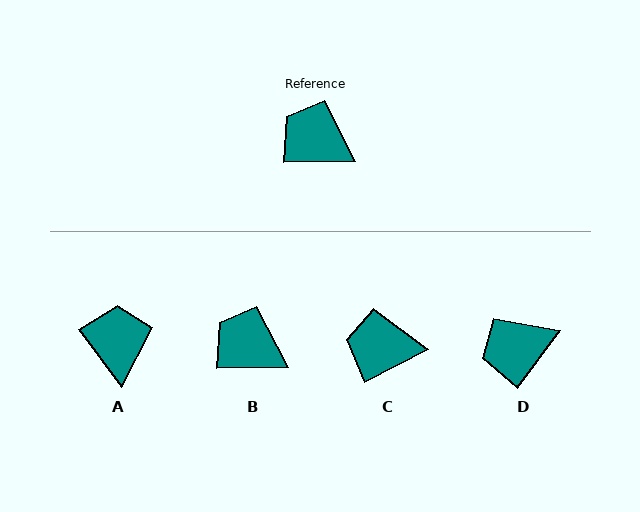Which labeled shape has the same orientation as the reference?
B.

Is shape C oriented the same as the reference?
No, it is off by about 27 degrees.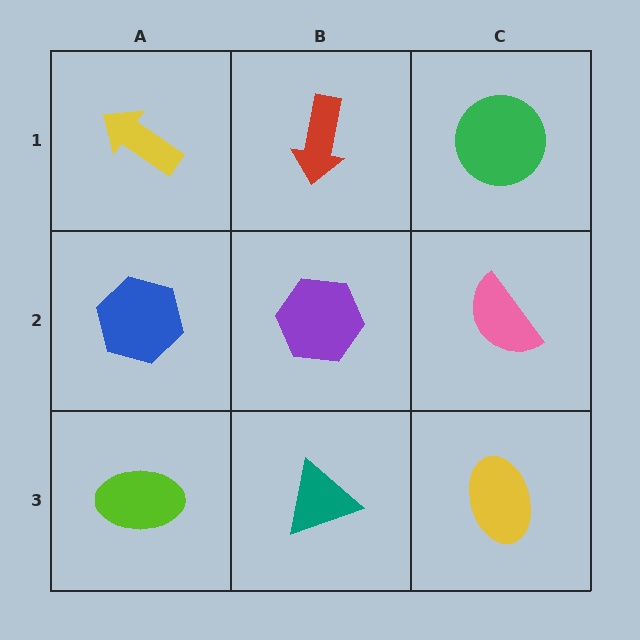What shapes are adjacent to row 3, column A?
A blue hexagon (row 2, column A), a teal triangle (row 3, column B).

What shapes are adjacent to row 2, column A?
A yellow arrow (row 1, column A), a lime ellipse (row 3, column A), a purple hexagon (row 2, column B).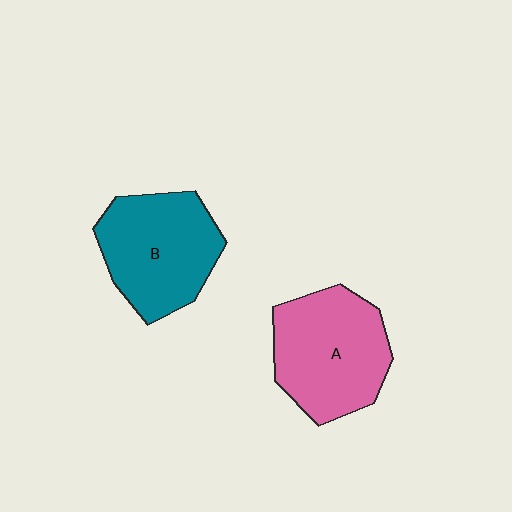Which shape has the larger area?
Shape A (pink).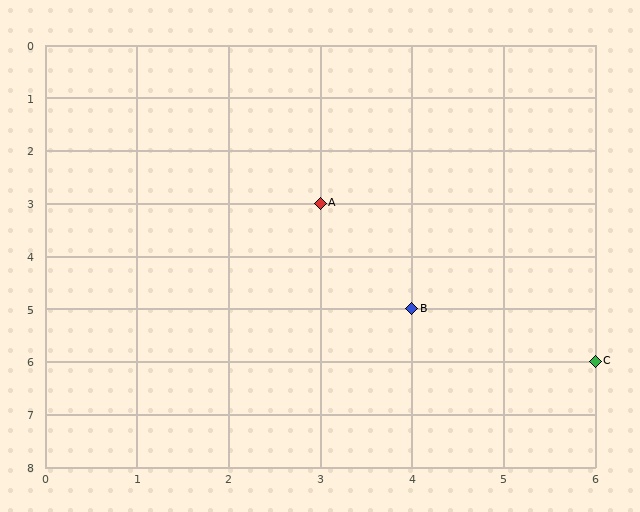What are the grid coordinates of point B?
Point B is at grid coordinates (4, 5).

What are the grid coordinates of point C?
Point C is at grid coordinates (6, 6).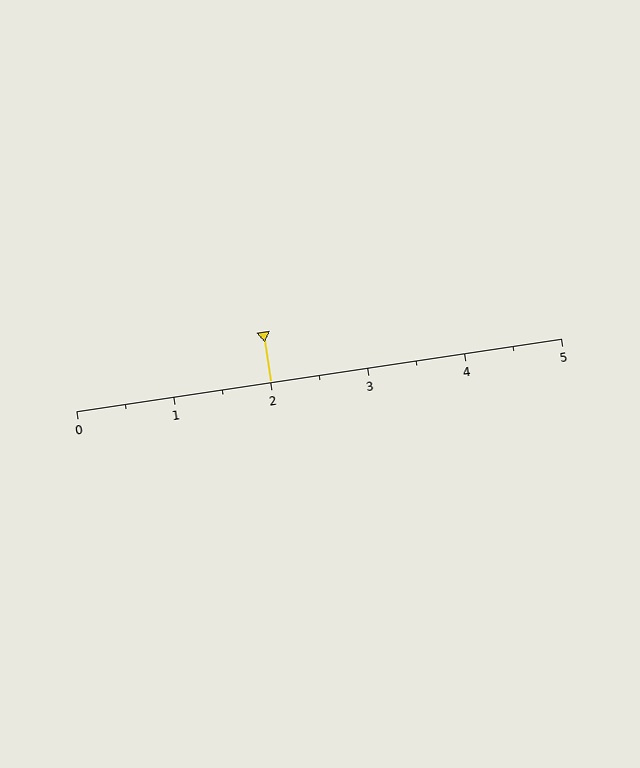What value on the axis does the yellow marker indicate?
The marker indicates approximately 2.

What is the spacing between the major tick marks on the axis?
The major ticks are spaced 1 apart.